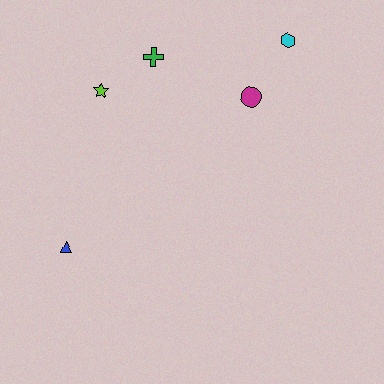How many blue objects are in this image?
There is 1 blue object.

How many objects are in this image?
There are 5 objects.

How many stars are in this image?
There is 1 star.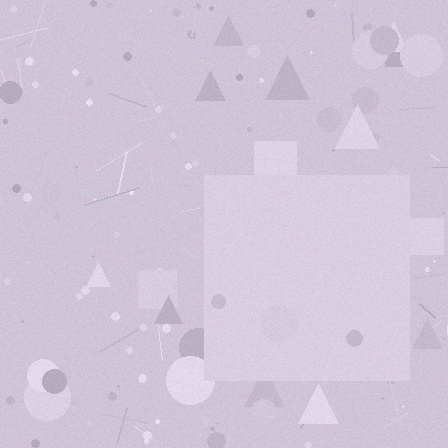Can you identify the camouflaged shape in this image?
The camouflaged shape is a square.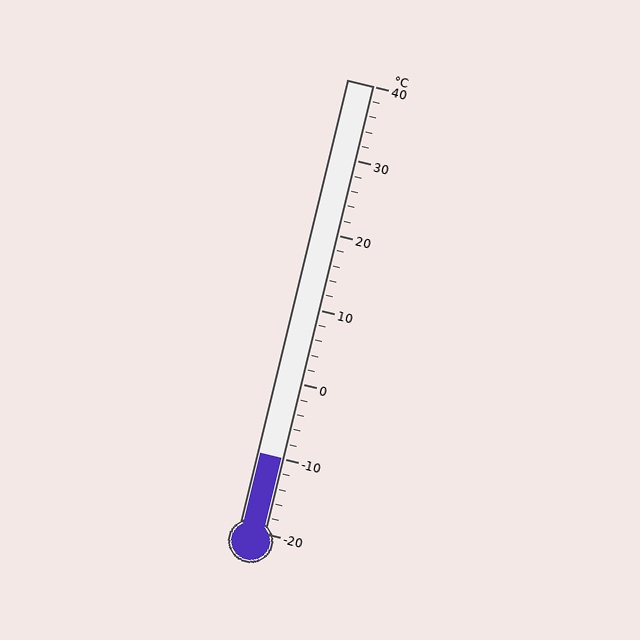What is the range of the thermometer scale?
The thermometer scale ranges from -20°C to 40°C.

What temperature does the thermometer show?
The thermometer shows approximately -10°C.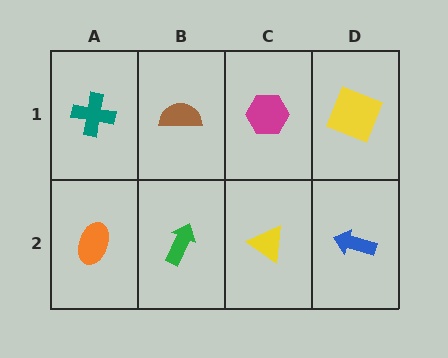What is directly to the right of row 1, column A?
A brown semicircle.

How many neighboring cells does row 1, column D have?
2.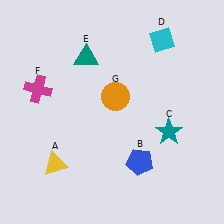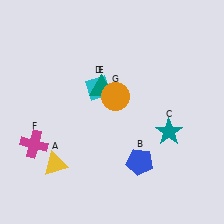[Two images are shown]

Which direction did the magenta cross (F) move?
The magenta cross (F) moved down.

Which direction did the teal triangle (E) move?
The teal triangle (E) moved down.